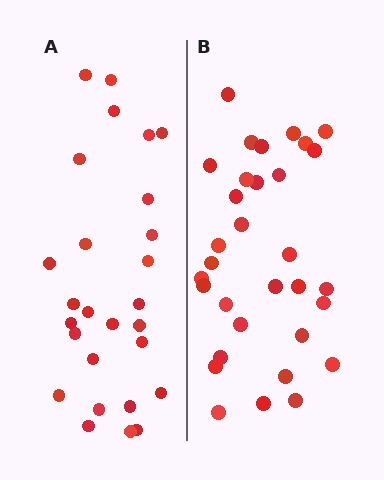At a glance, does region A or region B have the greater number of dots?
Region B (the right region) has more dots.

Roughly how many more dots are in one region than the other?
Region B has about 5 more dots than region A.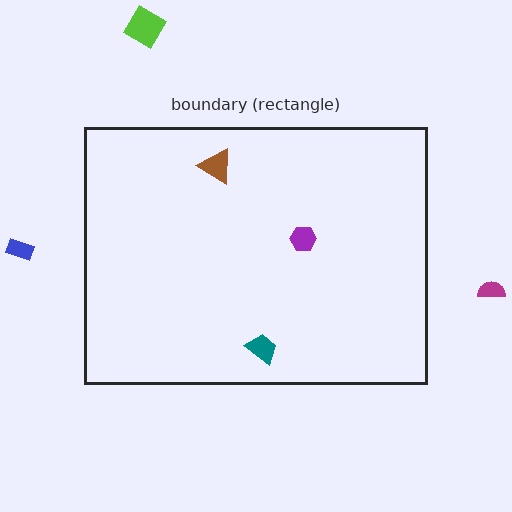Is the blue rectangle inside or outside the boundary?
Outside.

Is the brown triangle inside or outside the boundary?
Inside.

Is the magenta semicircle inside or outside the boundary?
Outside.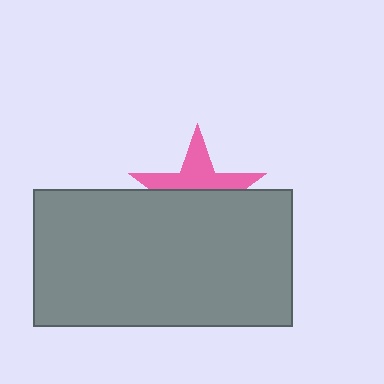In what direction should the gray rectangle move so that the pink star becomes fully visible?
The gray rectangle should move down. That is the shortest direction to clear the overlap and leave the pink star fully visible.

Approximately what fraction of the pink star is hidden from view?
Roughly 55% of the pink star is hidden behind the gray rectangle.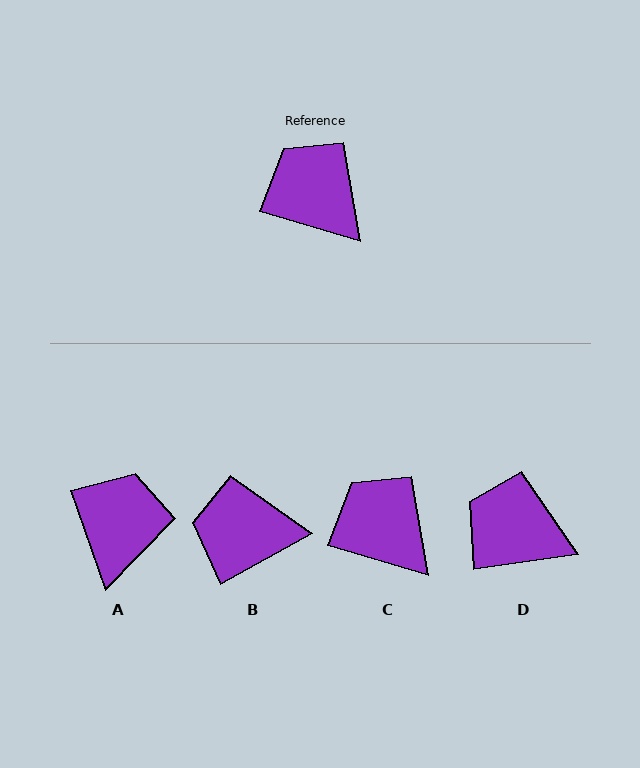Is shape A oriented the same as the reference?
No, it is off by about 54 degrees.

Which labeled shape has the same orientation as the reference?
C.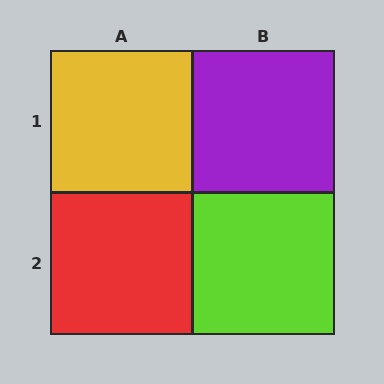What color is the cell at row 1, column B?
Purple.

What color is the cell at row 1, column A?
Yellow.